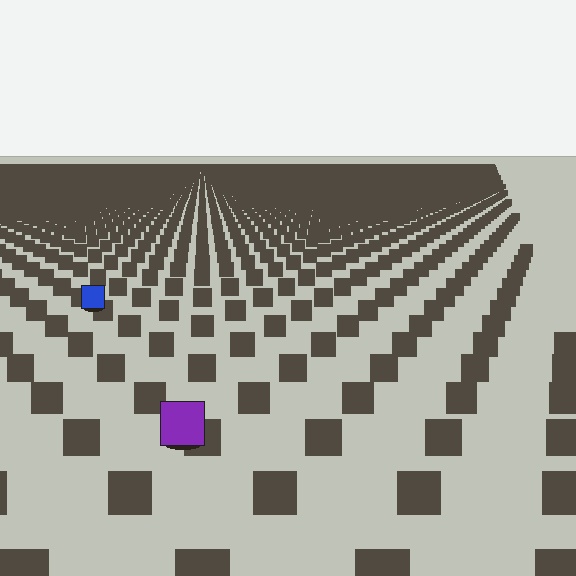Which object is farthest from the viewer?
The blue square is farthest from the viewer. It appears smaller and the ground texture around it is denser.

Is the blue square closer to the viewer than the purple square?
No. The purple square is closer — you can tell from the texture gradient: the ground texture is coarser near it.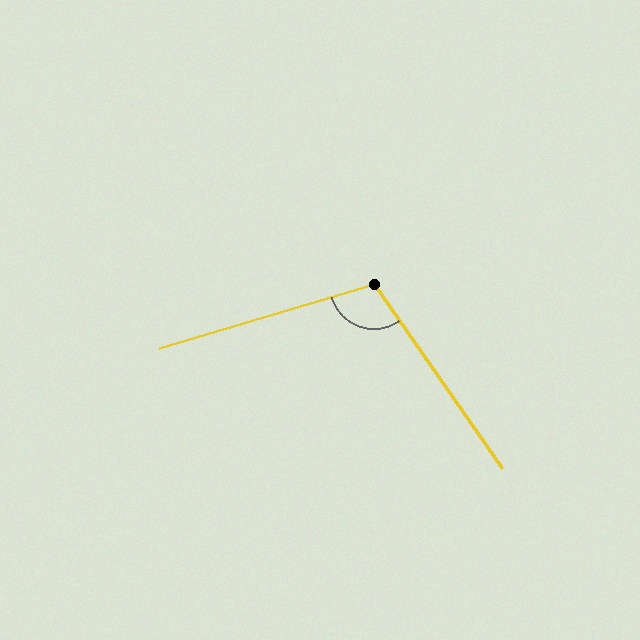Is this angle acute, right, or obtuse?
It is obtuse.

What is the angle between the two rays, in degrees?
Approximately 109 degrees.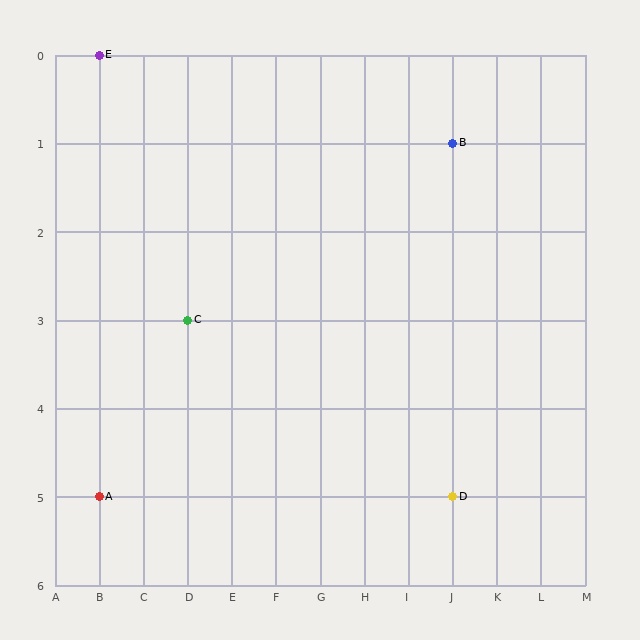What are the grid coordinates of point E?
Point E is at grid coordinates (B, 0).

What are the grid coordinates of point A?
Point A is at grid coordinates (B, 5).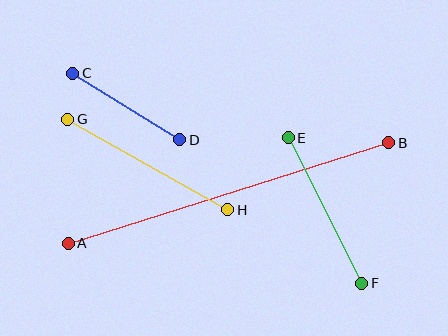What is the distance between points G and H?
The distance is approximately 184 pixels.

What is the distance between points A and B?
The distance is approximately 336 pixels.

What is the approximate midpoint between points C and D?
The midpoint is at approximately (126, 107) pixels.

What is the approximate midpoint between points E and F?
The midpoint is at approximately (325, 210) pixels.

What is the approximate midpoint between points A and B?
The midpoint is at approximately (229, 193) pixels.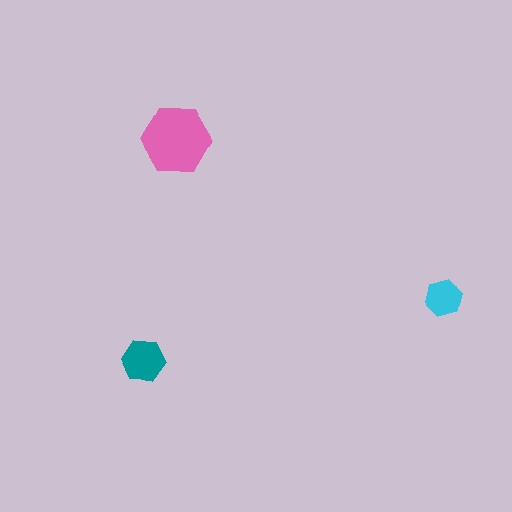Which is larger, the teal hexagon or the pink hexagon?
The pink one.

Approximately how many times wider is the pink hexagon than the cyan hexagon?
About 2 times wider.